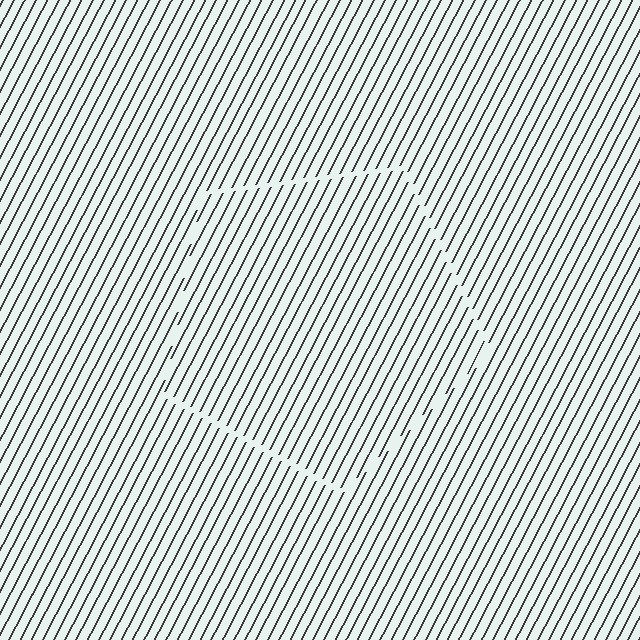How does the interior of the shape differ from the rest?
The interior of the shape contains the same grating, shifted by half a period — the contour is defined by the phase discontinuity where line-ends from the inner and outer gratings abut.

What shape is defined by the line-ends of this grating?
An illusory pentagon. The interior of the shape contains the same grating, shifted by half a period — the contour is defined by the phase discontinuity where line-ends from the inner and outer gratings abut.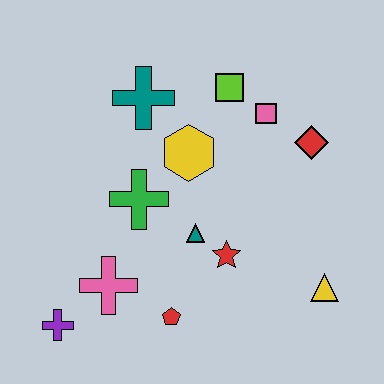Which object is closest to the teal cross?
The yellow hexagon is closest to the teal cross.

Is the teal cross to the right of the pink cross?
Yes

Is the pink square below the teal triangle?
No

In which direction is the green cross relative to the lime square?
The green cross is below the lime square.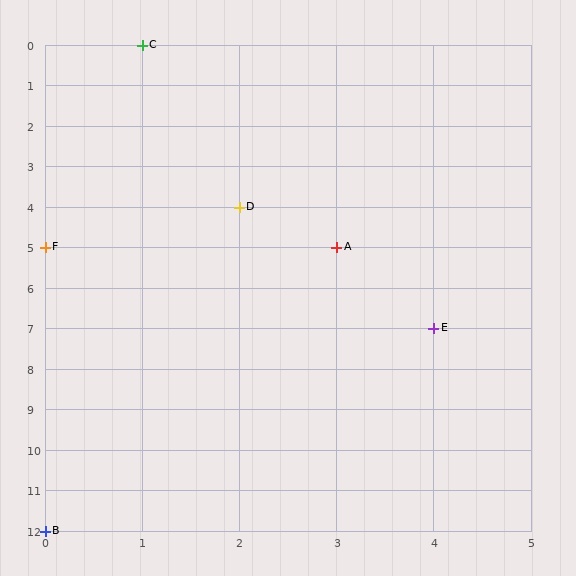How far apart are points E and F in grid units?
Points E and F are 4 columns and 2 rows apart (about 4.5 grid units diagonally).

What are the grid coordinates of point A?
Point A is at grid coordinates (3, 5).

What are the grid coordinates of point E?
Point E is at grid coordinates (4, 7).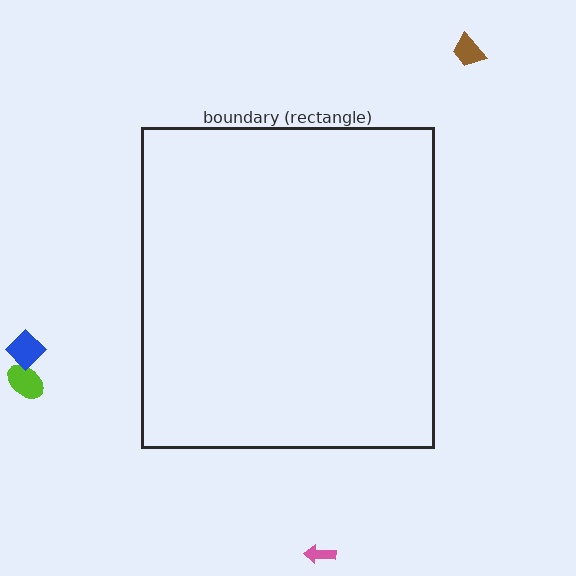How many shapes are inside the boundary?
0 inside, 4 outside.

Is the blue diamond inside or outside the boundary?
Outside.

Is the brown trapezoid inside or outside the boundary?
Outside.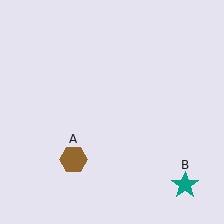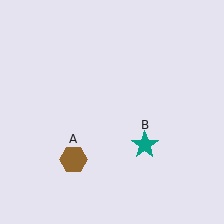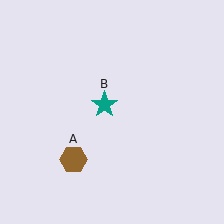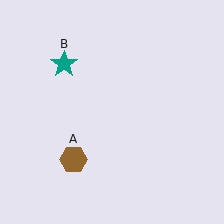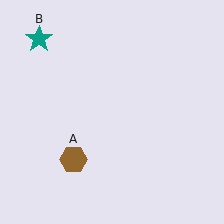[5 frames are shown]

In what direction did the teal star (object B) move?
The teal star (object B) moved up and to the left.